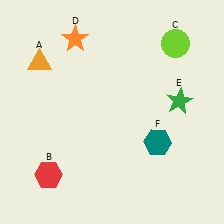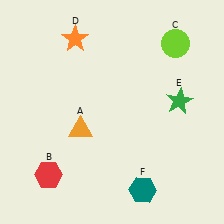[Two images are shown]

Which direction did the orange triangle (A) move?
The orange triangle (A) moved down.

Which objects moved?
The objects that moved are: the orange triangle (A), the teal hexagon (F).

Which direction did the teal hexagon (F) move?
The teal hexagon (F) moved down.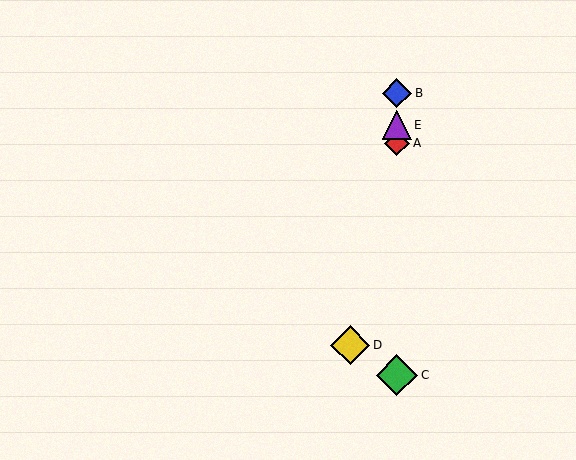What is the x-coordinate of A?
Object A is at x≈397.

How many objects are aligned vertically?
4 objects (A, B, C, E) are aligned vertically.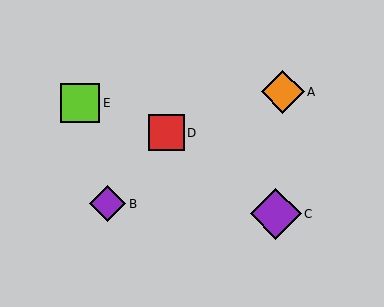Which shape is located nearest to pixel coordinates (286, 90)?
The orange diamond (labeled A) at (283, 92) is nearest to that location.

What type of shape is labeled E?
Shape E is a lime square.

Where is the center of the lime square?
The center of the lime square is at (80, 103).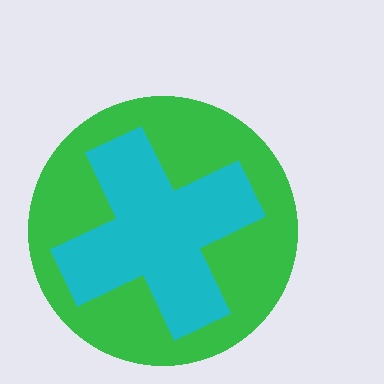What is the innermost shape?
The cyan cross.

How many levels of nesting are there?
2.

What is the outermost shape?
The green circle.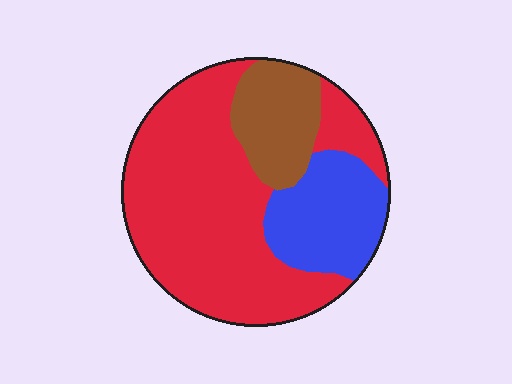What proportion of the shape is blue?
Blue takes up between a sixth and a third of the shape.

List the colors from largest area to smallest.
From largest to smallest: red, blue, brown.